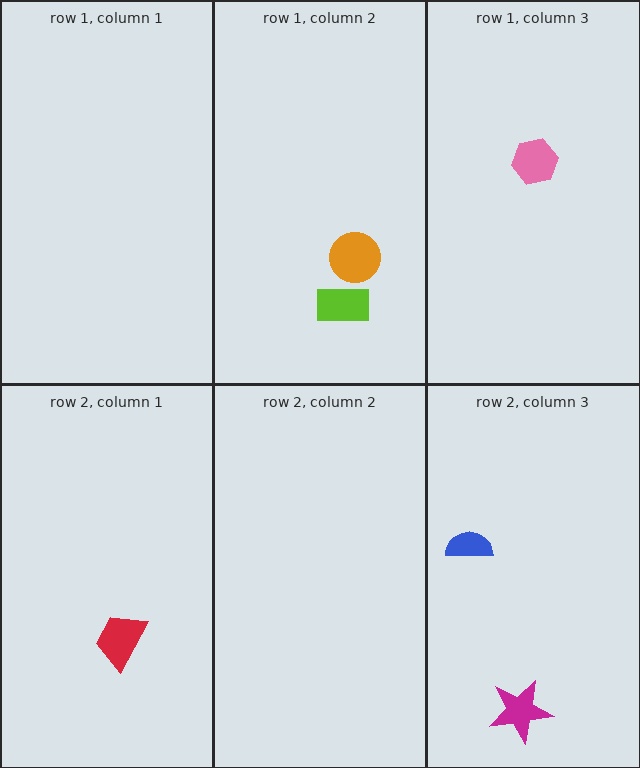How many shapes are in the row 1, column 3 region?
1.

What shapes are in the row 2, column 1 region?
The red trapezoid.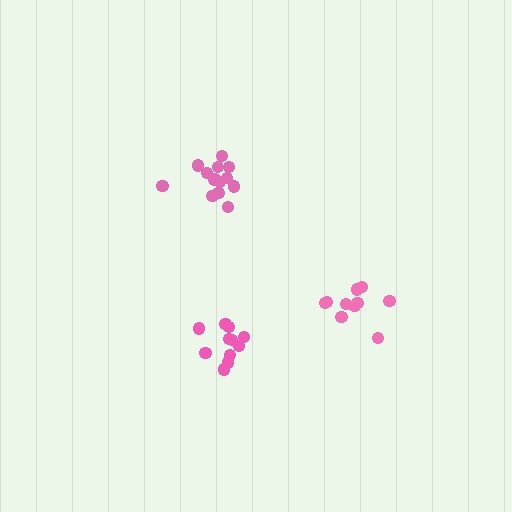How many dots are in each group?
Group 1: 14 dots, Group 2: 10 dots, Group 3: 11 dots (35 total).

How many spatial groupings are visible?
There are 3 spatial groupings.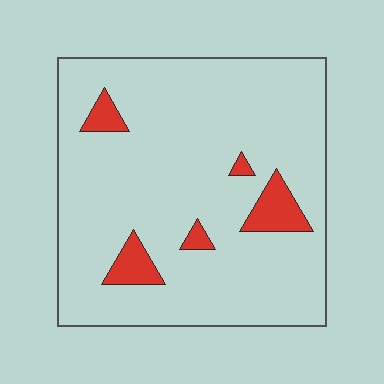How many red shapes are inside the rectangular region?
5.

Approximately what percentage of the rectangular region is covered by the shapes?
Approximately 10%.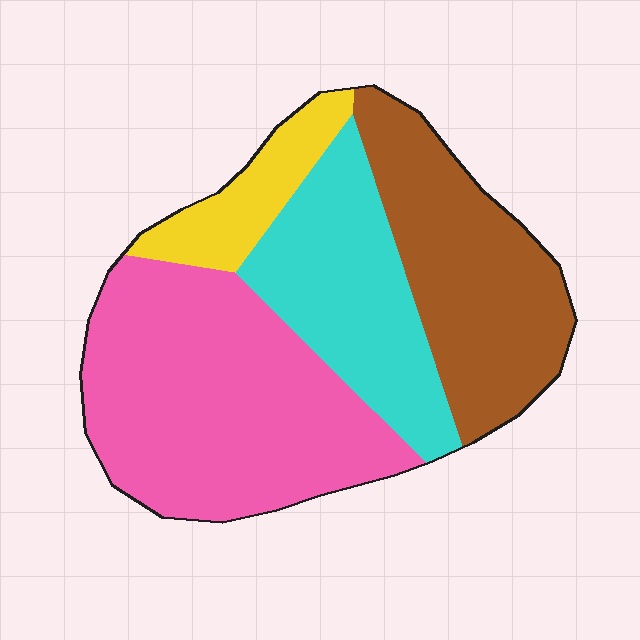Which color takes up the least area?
Yellow, at roughly 10%.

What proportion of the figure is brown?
Brown covers about 25% of the figure.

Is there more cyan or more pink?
Pink.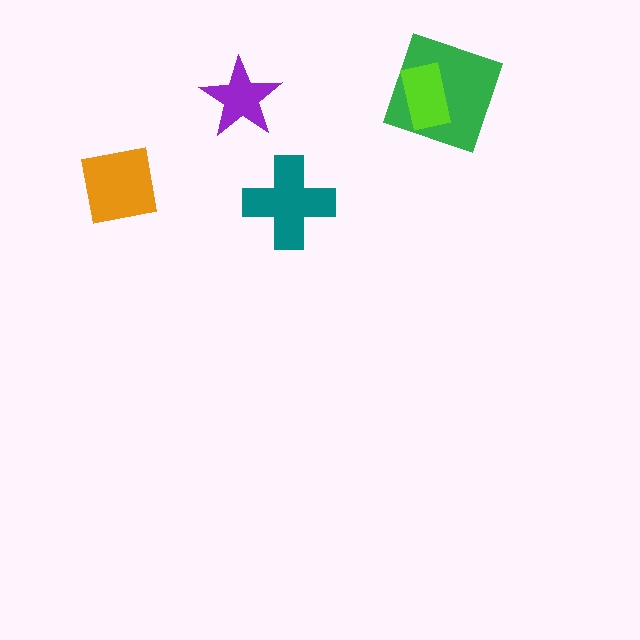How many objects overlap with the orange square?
0 objects overlap with the orange square.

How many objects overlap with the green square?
1 object overlaps with the green square.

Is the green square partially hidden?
Yes, it is partially covered by another shape.